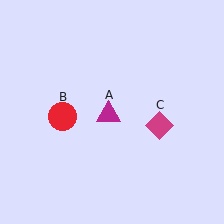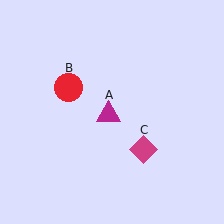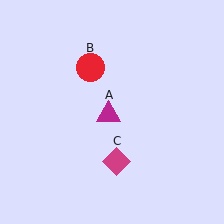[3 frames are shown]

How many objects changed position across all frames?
2 objects changed position: red circle (object B), magenta diamond (object C).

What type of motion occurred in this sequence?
The red circle (object B), magenta diamond (object C) rotated clockwise around the center of the scene.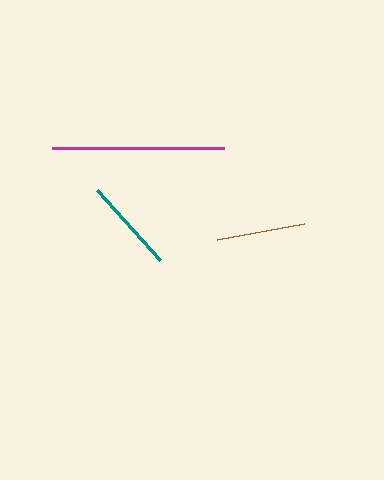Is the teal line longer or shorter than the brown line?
The teal line is longer than the brown line.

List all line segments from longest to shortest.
From longest to shortest: magenta, teal, brown.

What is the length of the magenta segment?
The magenta segment is approximately 172 pixels long.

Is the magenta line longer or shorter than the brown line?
The magenta line is longer than the brown line.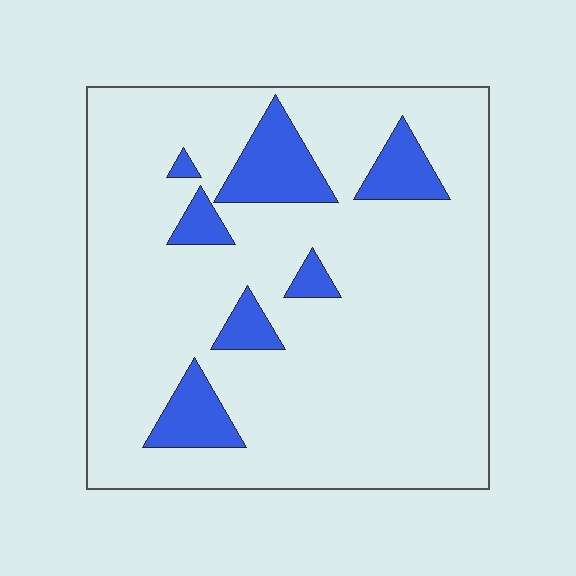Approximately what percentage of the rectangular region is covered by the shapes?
Approximately 15%.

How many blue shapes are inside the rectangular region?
7.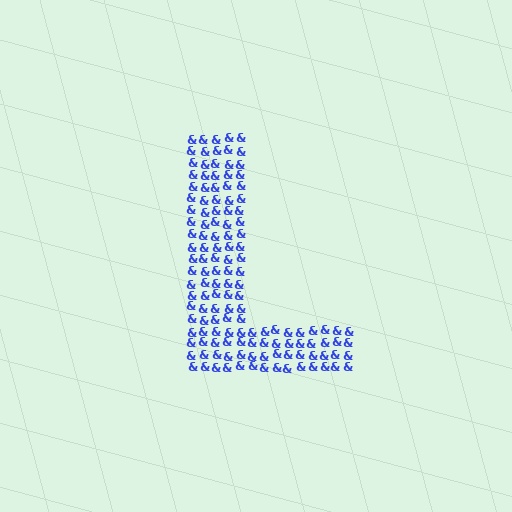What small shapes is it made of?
It is made of small ampersands.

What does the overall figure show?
The overall figure shows the letter L.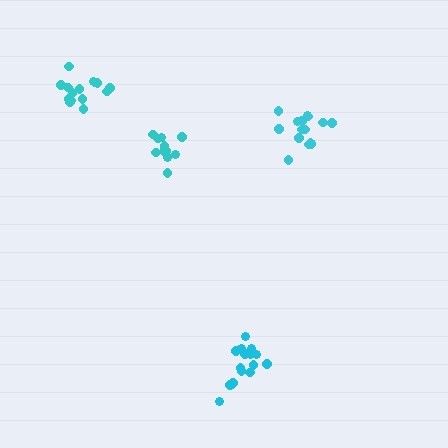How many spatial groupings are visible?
There are 4 spatial groupings.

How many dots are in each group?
Group 1: 12 dots, Group 2: 16 dots, Group 3: 16 dots, Group 4: 15 dots (59 total).